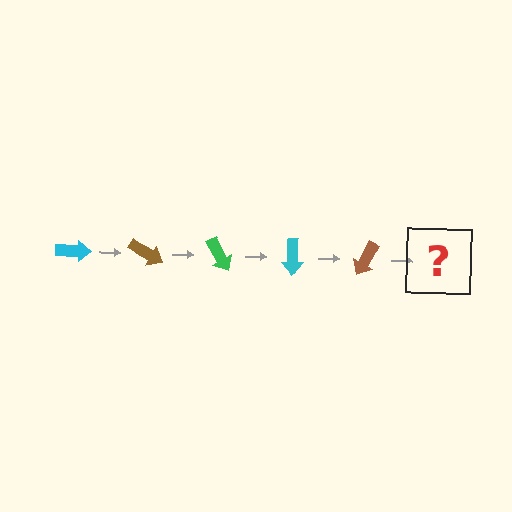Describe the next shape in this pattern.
It should be a green arrow, rotated 150 degrees from the start.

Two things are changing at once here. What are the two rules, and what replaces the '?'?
The two rules are that it rotates 30 degrees each step and the color cycles through cyan, brown, and green. The '?' should be a green arrow, rotated 150 degrees from the start.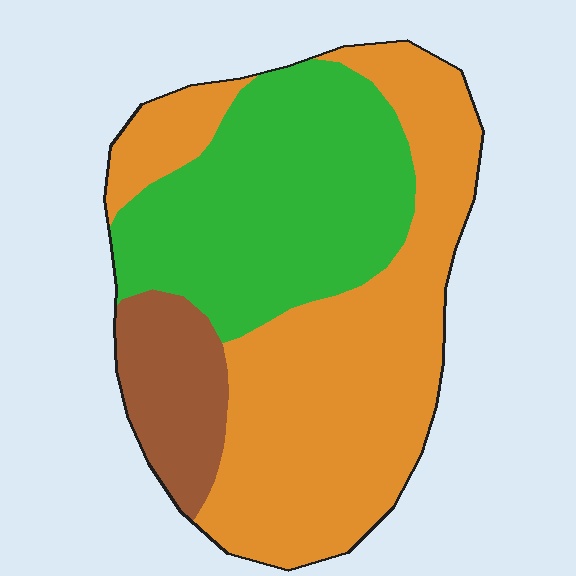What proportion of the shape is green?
Green takes up about three eighths (3/8) of the shape.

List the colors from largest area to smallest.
From largest to smallest: orange, green, brown.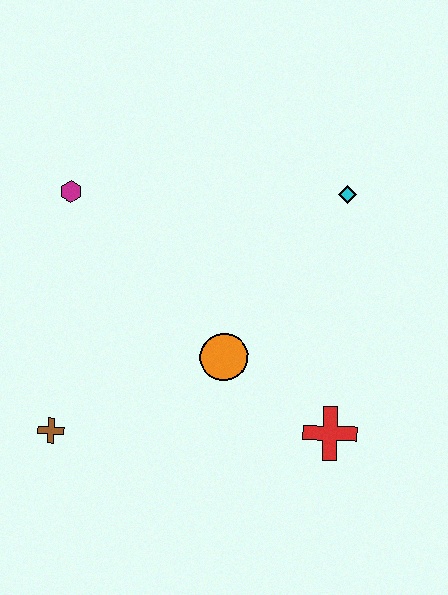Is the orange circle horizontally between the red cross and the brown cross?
Yes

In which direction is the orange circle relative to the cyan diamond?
The orange circle is below the cyan diamond.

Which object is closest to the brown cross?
The orange circle is closest to the brown cross.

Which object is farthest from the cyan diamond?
The brown cross is farthest from the cyan diamond.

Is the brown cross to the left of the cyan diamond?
Yes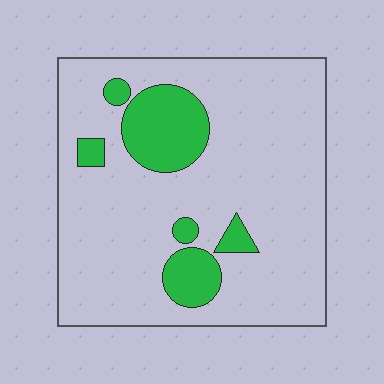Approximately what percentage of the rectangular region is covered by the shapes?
Approximately 15%.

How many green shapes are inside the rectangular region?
6.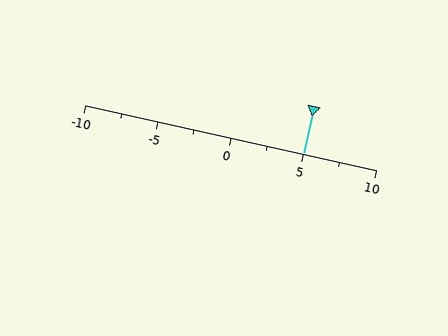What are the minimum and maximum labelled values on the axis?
The axis runs from -10 to 10.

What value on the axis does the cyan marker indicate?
The marker indicates approximately 5.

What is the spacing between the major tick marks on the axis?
The major ticks are spaced 5 apart.